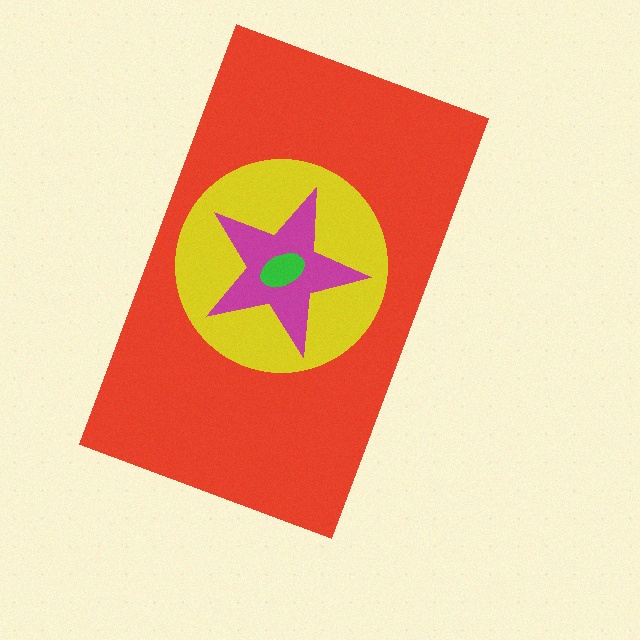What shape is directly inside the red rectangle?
The yellow circle.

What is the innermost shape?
The green ellipse.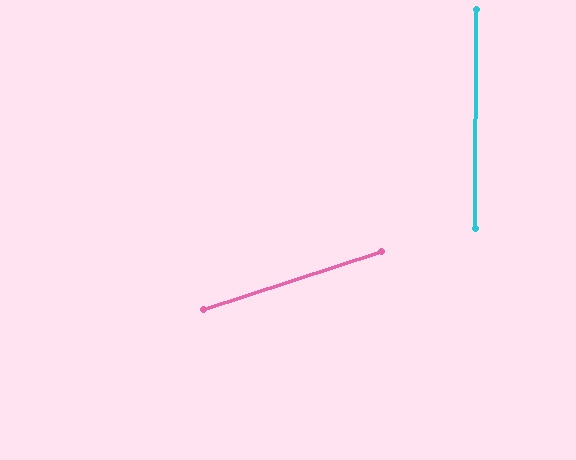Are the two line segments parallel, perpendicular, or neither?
Neither parallel nor perpendicular — they differ by about 72°.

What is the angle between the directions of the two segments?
Approximately 72 degrees.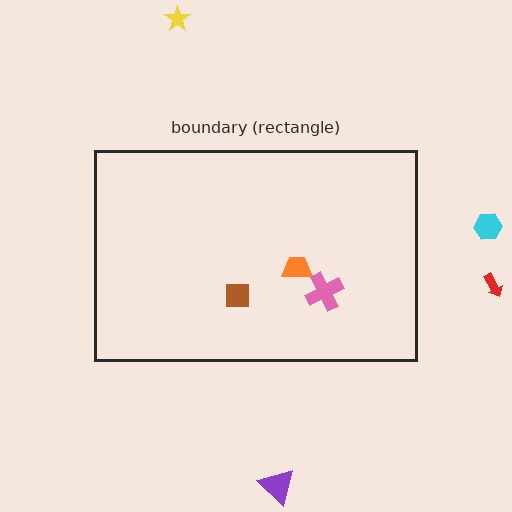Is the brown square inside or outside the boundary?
Inside.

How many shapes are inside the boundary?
3 inside, 4 outside.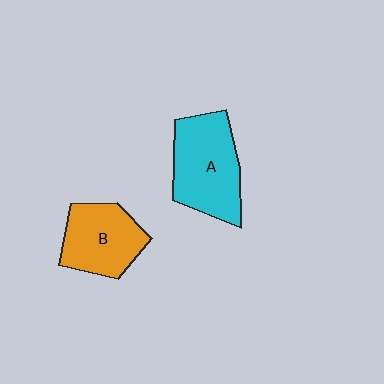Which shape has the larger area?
Shape A (cyan).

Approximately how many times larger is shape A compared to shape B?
Approximately 1.3 times.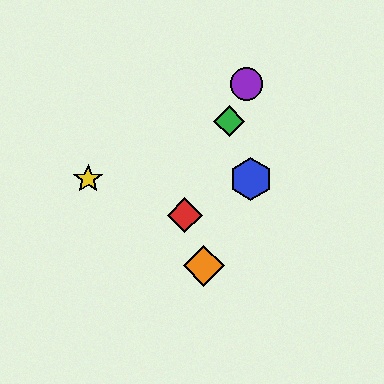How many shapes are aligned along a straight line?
3 shapes (the red diamond, the green diamond, the purple circle) are aligned along a straight line.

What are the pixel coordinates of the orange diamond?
The orange diamond is at (204, 266).